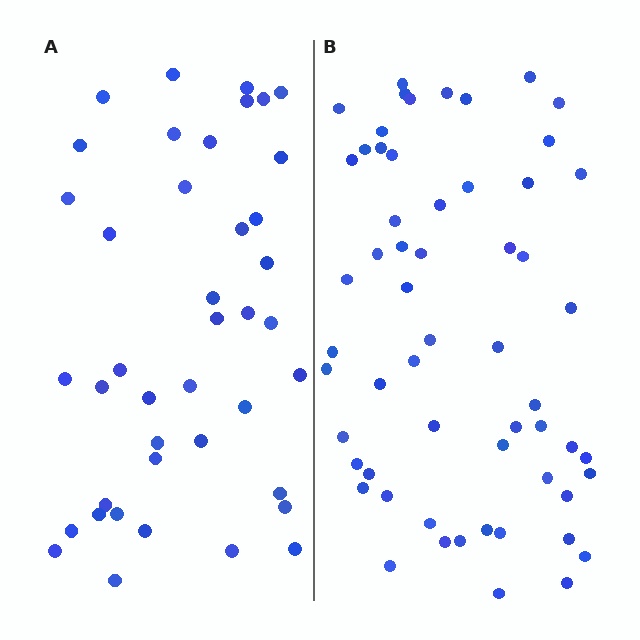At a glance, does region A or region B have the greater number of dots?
Region B (the right region) has more dots.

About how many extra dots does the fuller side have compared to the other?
Region B has approximately 15 more dots than region A.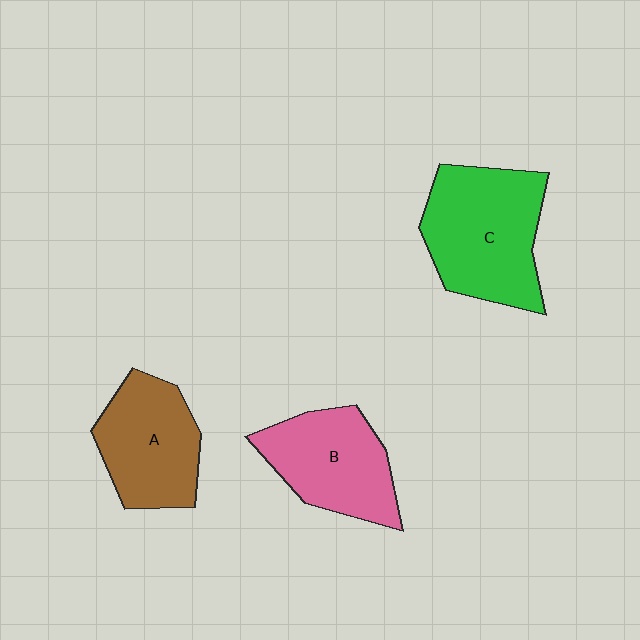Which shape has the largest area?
Shape C (green).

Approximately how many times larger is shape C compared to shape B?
Approximately 1.3 times.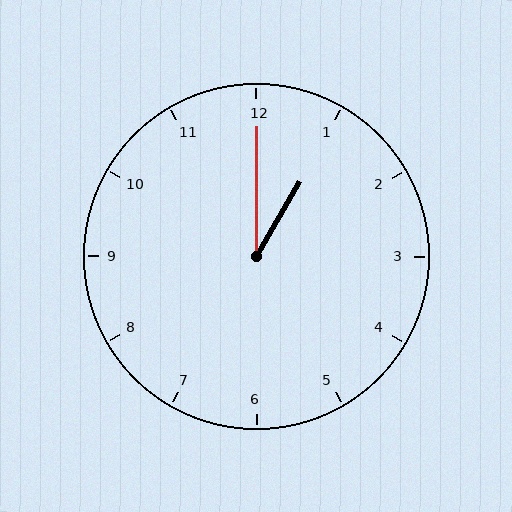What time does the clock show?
1:00.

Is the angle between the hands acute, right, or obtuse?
It is acute.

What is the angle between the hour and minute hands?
Approximately 30 degrees.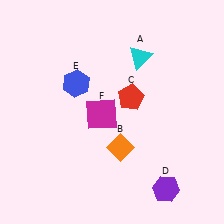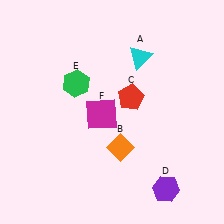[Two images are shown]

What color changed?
The hexagon (E) changed from blue in Image 1 to green in Image 2.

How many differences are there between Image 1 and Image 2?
There is 1 difference between the two images.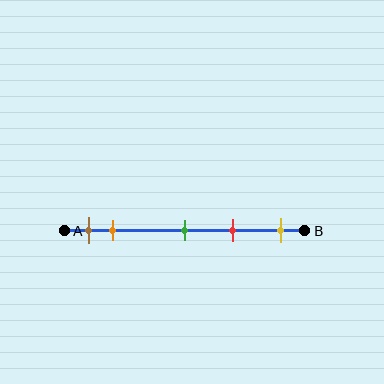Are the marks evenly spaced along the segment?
No, the marks are not evenly spaced.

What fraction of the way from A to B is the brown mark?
The brown mark is approximately 10% (0.1) of the way from A to B.